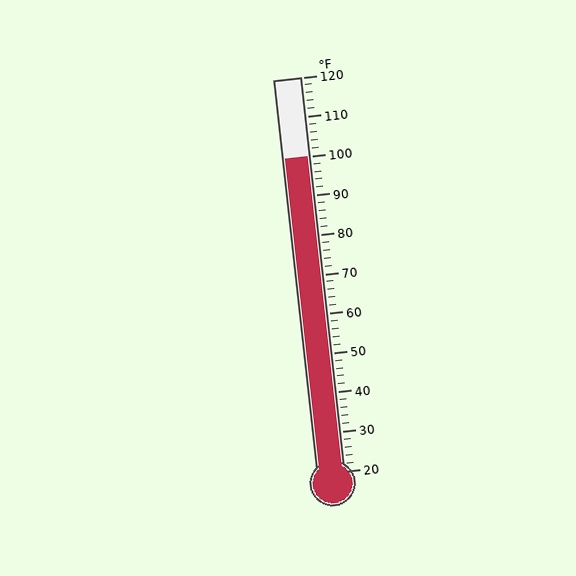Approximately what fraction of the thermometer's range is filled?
The thermometer is filled to approximately 80% of its range.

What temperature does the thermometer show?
The thermometer shows approximately 100°F.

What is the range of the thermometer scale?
The thermometer scale ranges from 20°F to 120°F.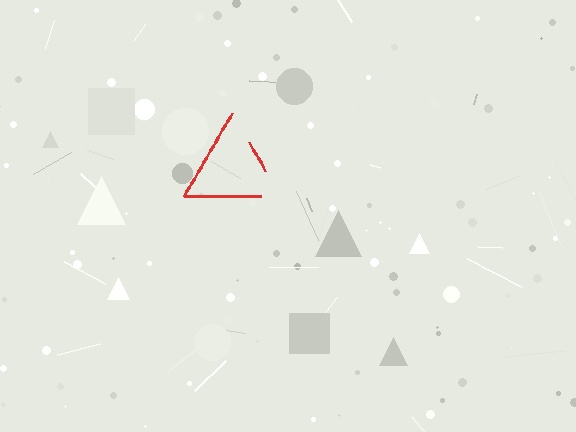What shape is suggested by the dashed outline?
The dashed outline suggests a triangle.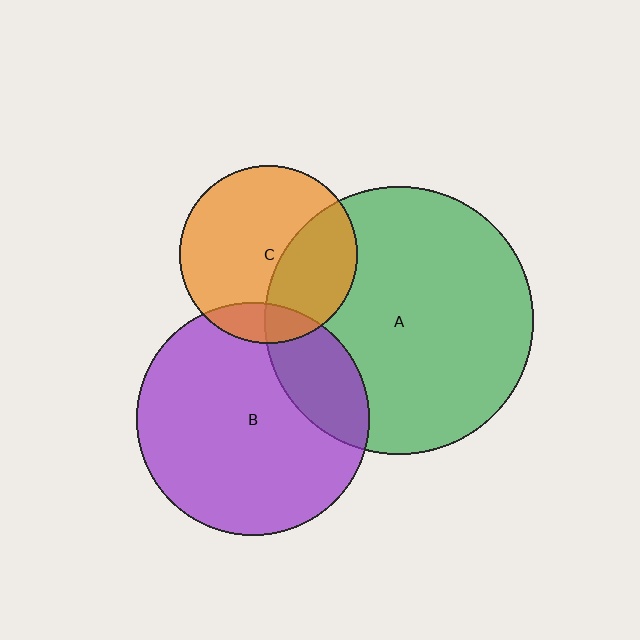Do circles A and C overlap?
Yes.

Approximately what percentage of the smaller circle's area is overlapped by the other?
Approximately 35%.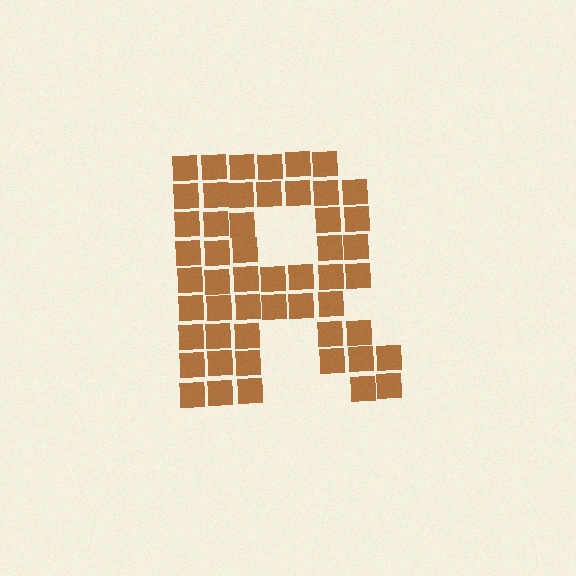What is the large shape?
The large shape is the letter R.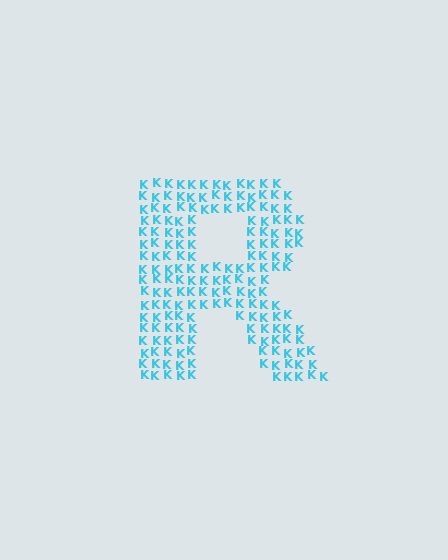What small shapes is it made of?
It is made of small letter K's.